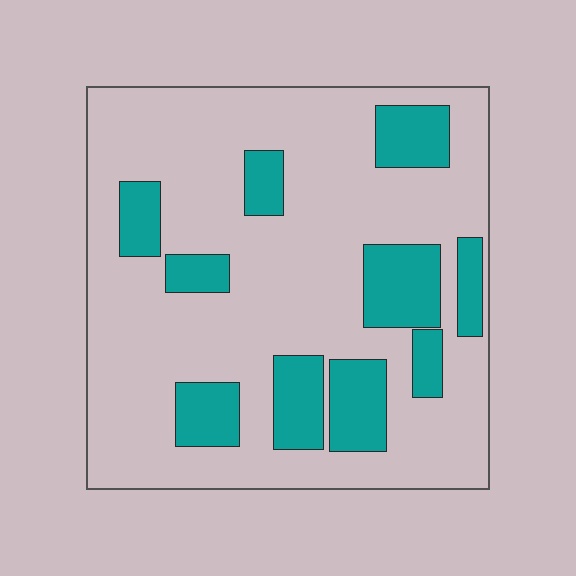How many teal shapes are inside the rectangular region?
10.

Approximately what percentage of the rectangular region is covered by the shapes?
Approximately 25%.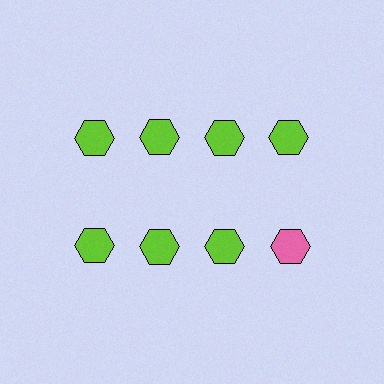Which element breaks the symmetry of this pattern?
The pink hexagon in the second row, second from right column breaks the symmetry. All other shapes are lime hexagons.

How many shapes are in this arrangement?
There are 8 shapes arranged in a grid pattern.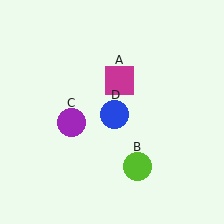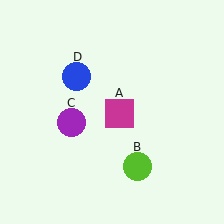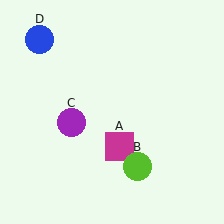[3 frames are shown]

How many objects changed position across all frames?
2 objects changed position: magenta square (object A), blue circle (object D).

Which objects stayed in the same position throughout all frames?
Lime circle (object B) and purple circle (object C) remained stationary.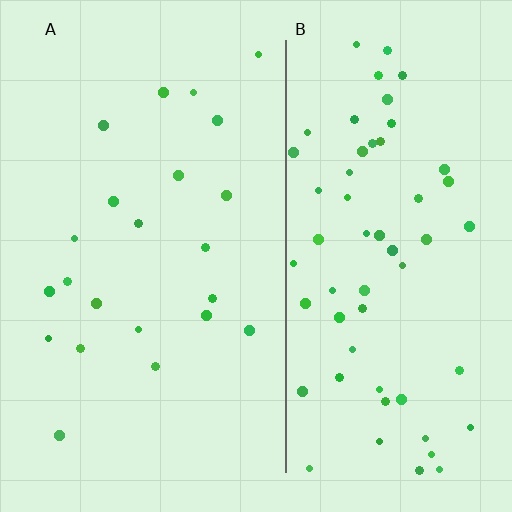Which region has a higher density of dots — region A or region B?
B (the right).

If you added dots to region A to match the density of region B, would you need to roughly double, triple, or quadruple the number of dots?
Approximately triple.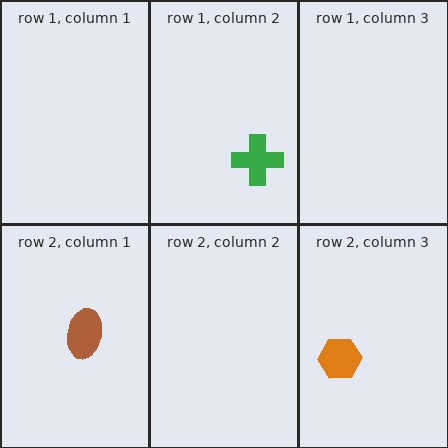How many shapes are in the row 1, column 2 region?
1.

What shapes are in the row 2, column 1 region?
The brown ellipse.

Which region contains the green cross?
The row 1, column 2 region.